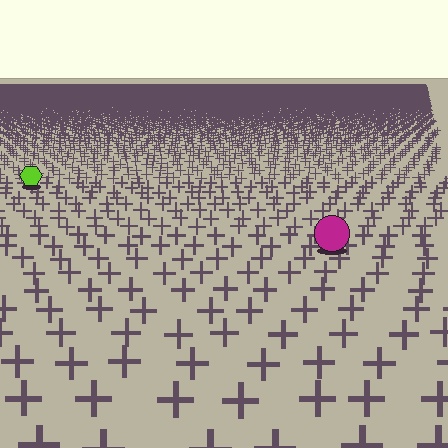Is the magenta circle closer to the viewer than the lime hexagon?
Yes. The magenta circle is closer — you can tell from the texture gradient: the ground texture is coarser near it.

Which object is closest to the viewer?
The magenta circle is closest. The texture marks near it are larger and more spread out.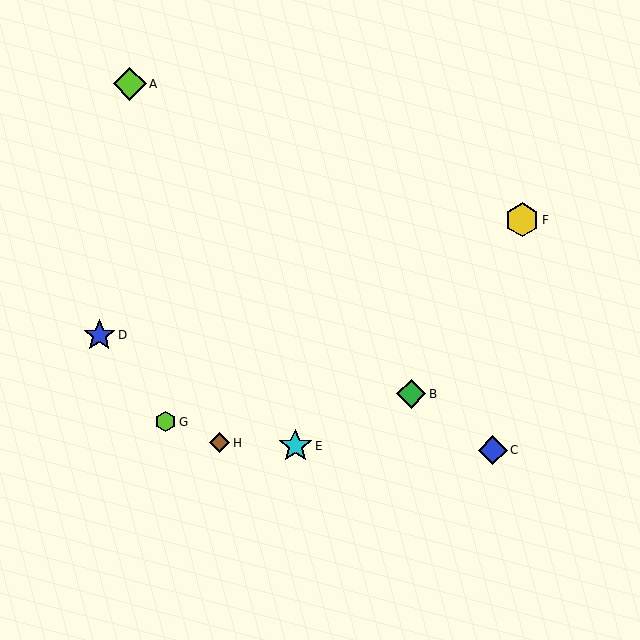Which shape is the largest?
The yellow hexagon (labeled F) is the largest.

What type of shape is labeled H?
Shape H is a brown diamond.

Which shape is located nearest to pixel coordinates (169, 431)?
The lime hexagon (labeled G) at (165, 422) is nearest to that location.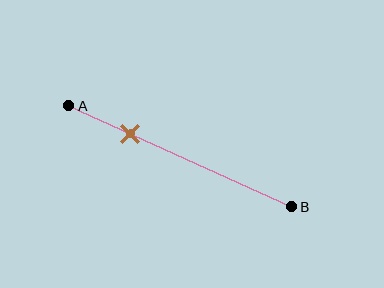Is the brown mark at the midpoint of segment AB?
No, the mark is at about 30% from A, not at the 50% midpoint.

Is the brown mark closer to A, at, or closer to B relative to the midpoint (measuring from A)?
The brown mark is closer to point A than the midpoint of segment AB.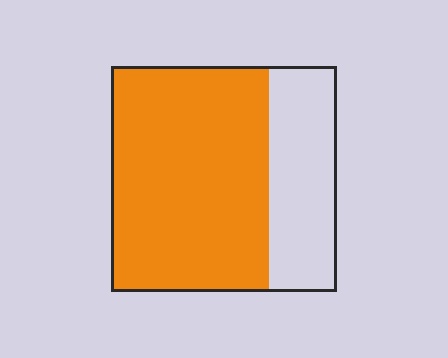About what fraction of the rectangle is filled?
About two thirds (2/3).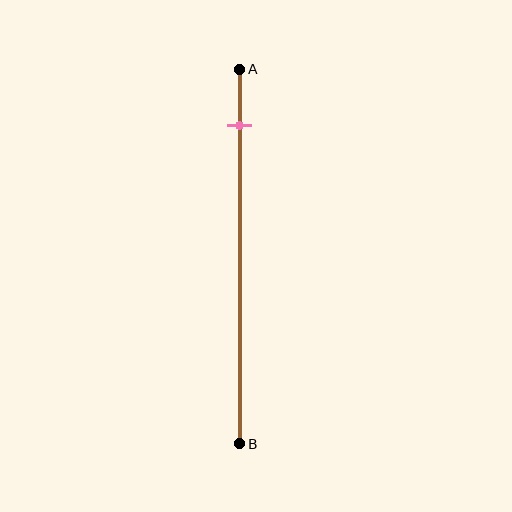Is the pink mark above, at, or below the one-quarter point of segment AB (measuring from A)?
The pink mark is above the one-quarter point of segment AB.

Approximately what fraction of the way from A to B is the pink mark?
The pink mark is approximately 15% of the way from A to B.